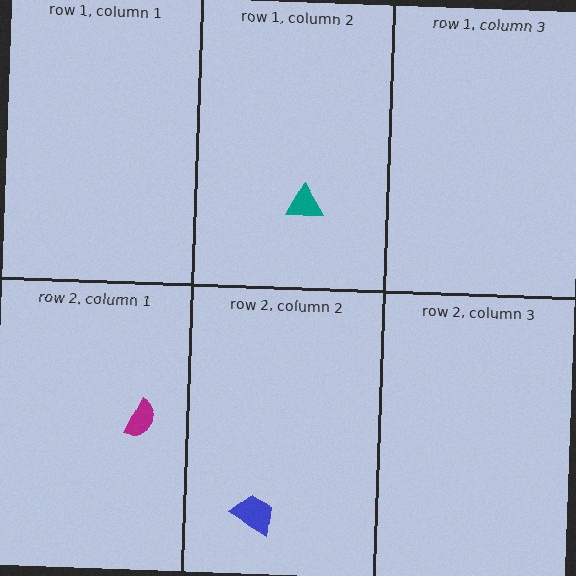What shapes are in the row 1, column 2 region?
The teal triangle.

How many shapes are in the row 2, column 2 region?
1.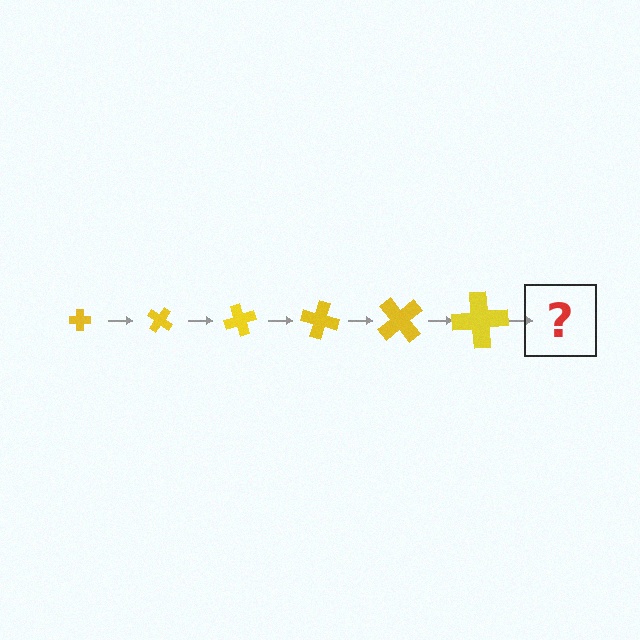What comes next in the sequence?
The next element should be a cross, larger than the previous one and rotated 210 degrees from the start.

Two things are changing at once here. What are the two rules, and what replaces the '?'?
The two rules are that the cross grows larger each step and it rotates 35 degrees each step. The '?' should be a cross, larger than the previous one and rotated 210 degrees from the start.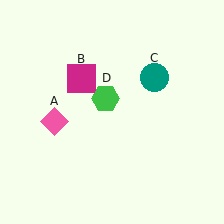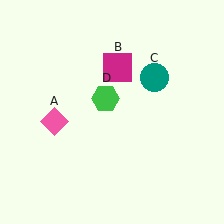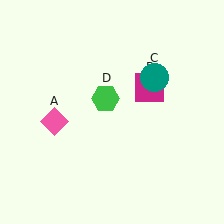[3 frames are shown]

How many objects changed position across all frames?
1 object changed position: magenta square (object B).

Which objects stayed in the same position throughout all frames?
Pink diamond (object A) and teal circle (object C) and green hexagon (object D) remained stationary.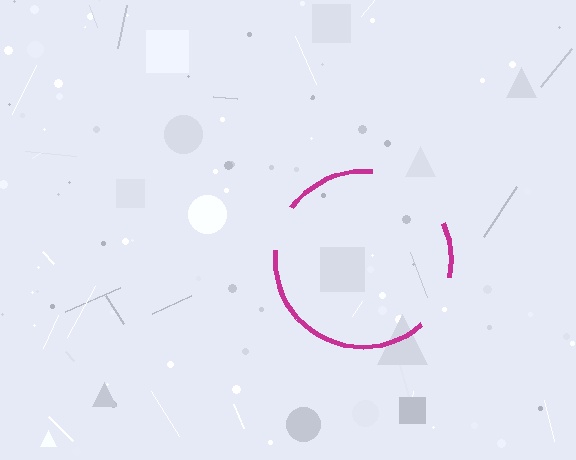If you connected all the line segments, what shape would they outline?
They would outline a circle.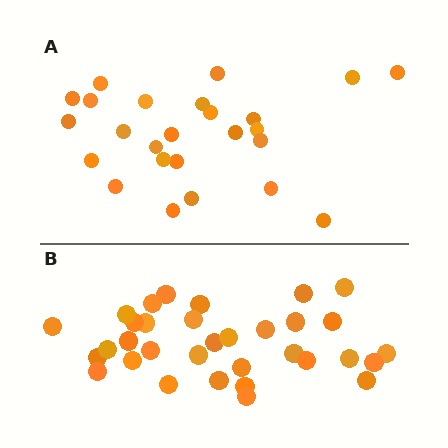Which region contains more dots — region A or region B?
Region B (the bottom region) has more dots.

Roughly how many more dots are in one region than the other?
Region B has roughly 8 or so more dots than region A.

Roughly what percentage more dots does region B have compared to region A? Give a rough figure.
About 30% more.